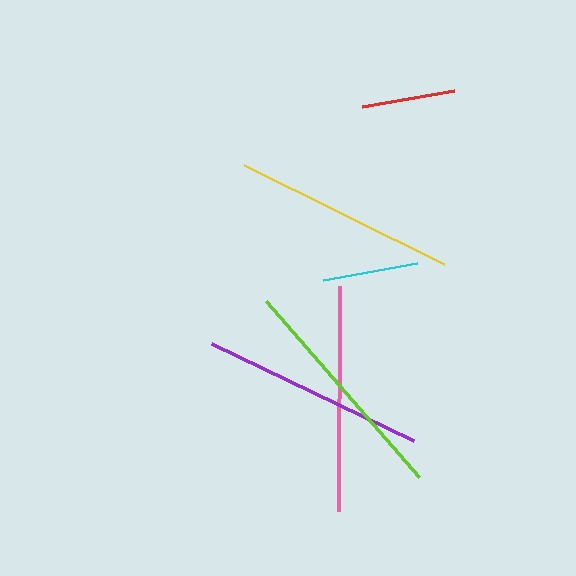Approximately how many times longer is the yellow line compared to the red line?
The yellow line is approximately 2.4 times the length of the red line.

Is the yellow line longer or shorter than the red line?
The yellow line is longer than the red line.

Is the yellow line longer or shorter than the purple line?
The purple line is longer than the yellow line.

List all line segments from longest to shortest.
From longest to shortest: lime, purple, pink, yellow, cyan, red.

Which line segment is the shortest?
The red line is the shortest at approximately 94 pixels.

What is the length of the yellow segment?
The yellow segment is approximately 223 pixels long.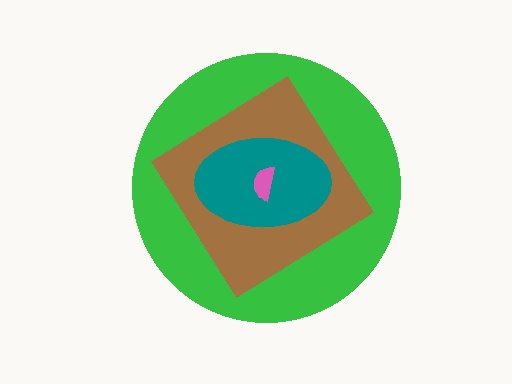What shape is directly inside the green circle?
The brown diamond.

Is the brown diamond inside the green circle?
Yes.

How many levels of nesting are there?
4.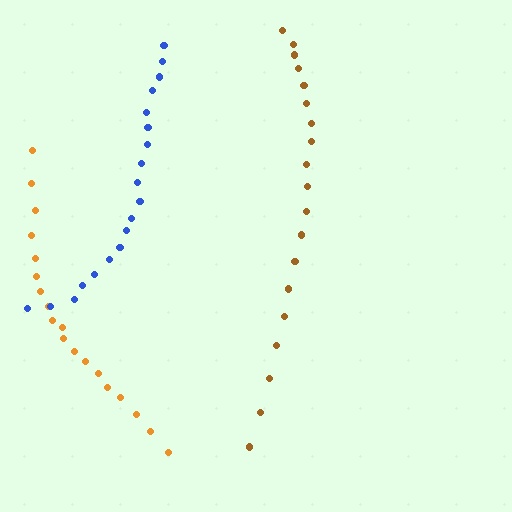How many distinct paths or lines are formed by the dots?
There are 3 distinct paths.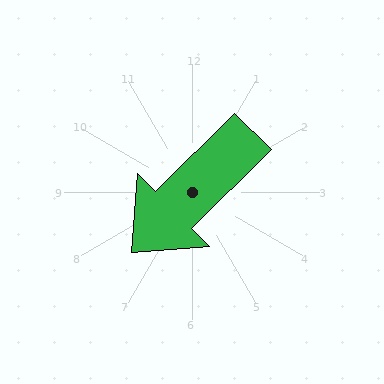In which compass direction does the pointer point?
Southwest.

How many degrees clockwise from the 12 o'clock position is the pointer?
Approximately 225 degrees.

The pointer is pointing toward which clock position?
Roughly 8 o'clock.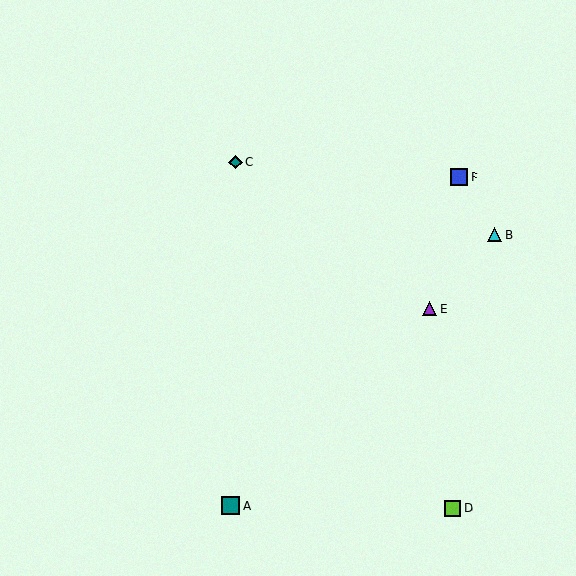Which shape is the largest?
The teal square (labeled A) is the largest.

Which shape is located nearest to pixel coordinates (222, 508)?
The teal square (labeled A) at (231, 505) is nearest to that location.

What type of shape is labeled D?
Shape D is a lime square.